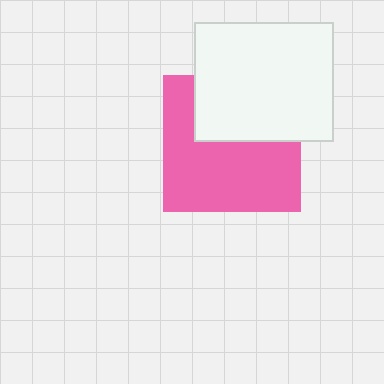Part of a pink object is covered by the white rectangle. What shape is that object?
It is a square.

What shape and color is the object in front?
The object in front is a white rectangle.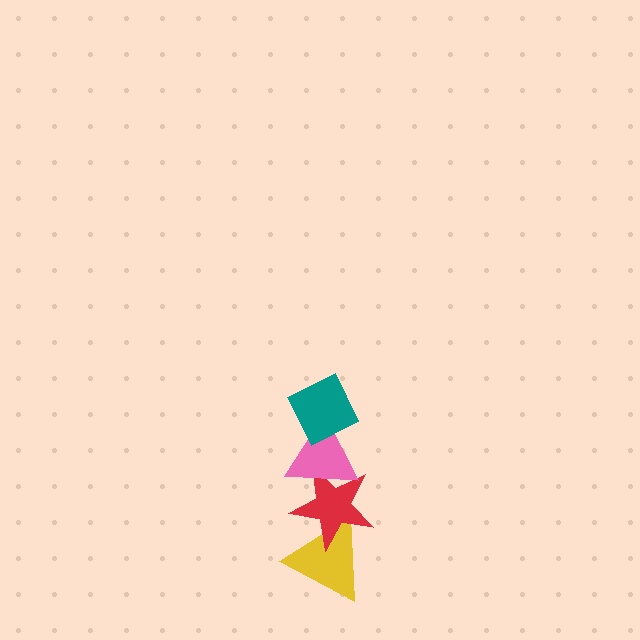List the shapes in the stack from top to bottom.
From top to bottom: the teal diamond, the pink triangle, the red star, the yellow triangle.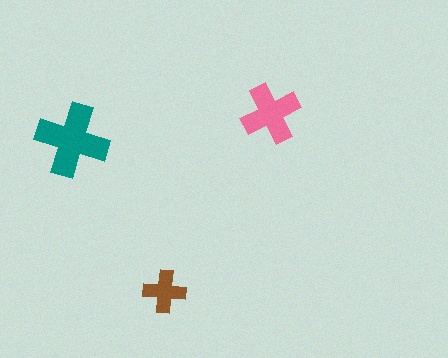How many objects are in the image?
There are 3 objects in the image.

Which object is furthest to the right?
The pink cross is rightmost.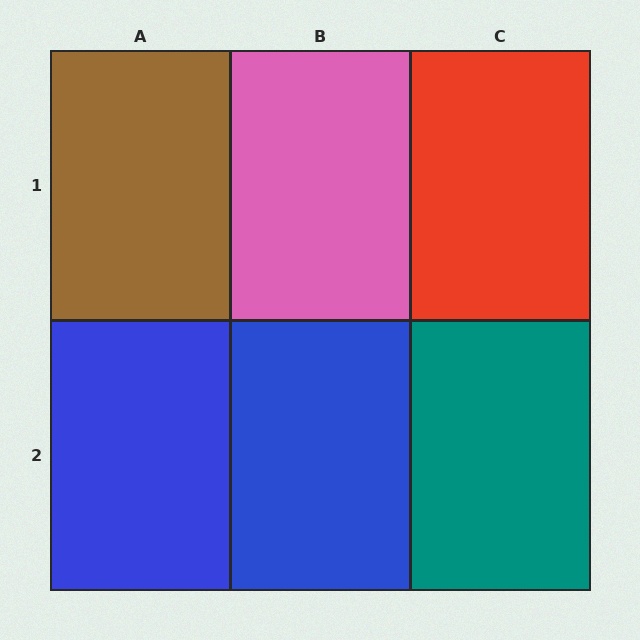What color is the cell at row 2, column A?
Blue.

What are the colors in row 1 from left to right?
Brown, pink, red.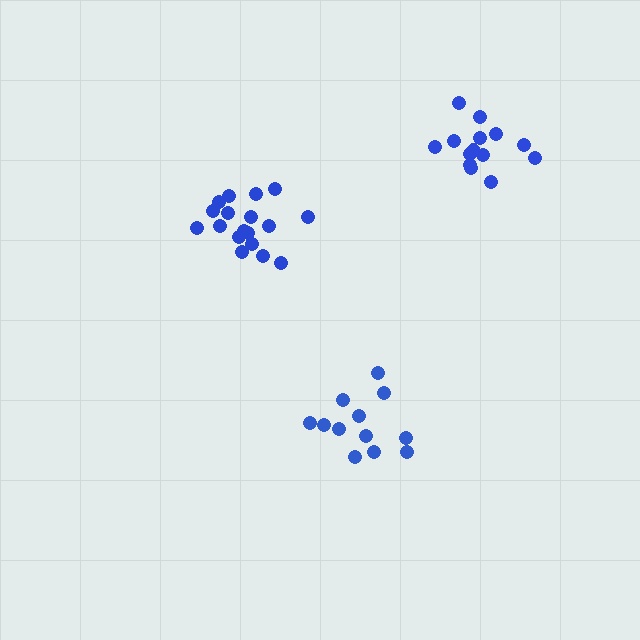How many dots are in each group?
Group 1: 18 dots, Group 2: 12 dots, Group 3: 14 dots (44 total).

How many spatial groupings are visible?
There are 3 spatial groupings.